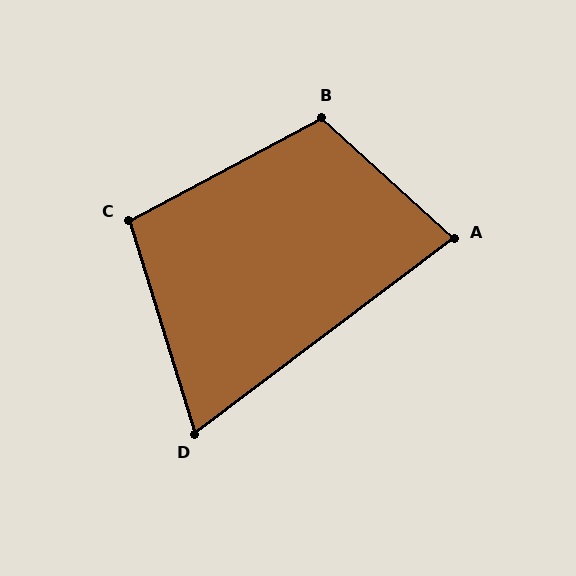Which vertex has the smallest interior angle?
D, at approximately 70 degrees.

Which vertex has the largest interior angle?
B, at approximately 110 degrees.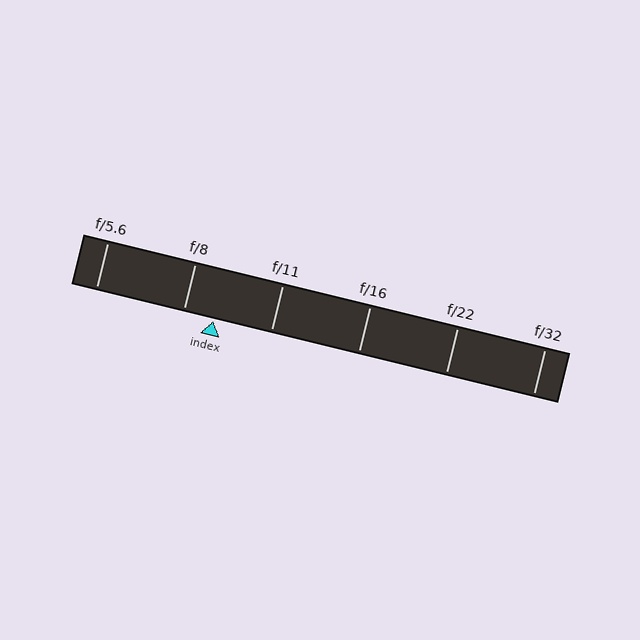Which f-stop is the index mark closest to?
The index mark is closest to f/8.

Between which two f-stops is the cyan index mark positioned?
The index mark is between f/8 and f/11.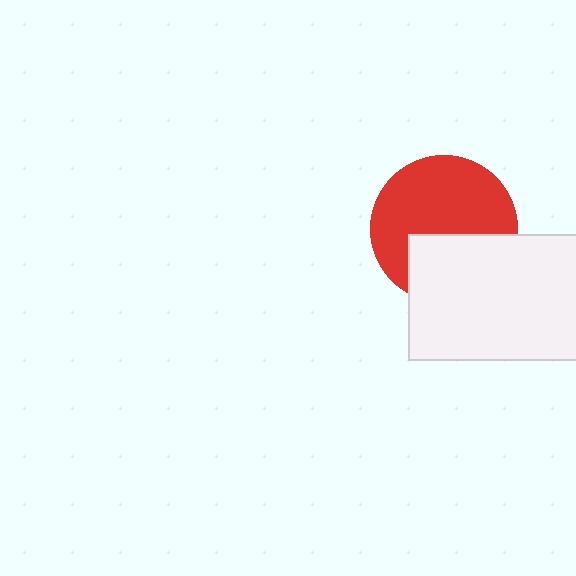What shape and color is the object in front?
The object in front is a white rectangle.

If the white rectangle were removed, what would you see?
You would see the complete red circle.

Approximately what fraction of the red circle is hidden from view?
Roughly 37% of the red circle is hidden behind the white rectangle.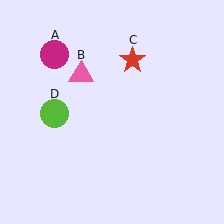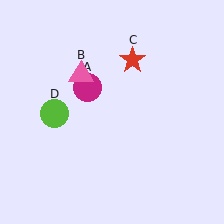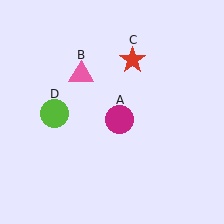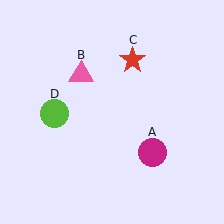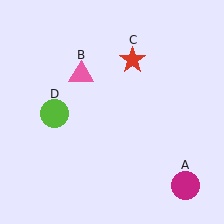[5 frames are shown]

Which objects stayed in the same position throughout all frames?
Pink triangle (object B) and red star (object C) and lime circle (object D) remained stationary.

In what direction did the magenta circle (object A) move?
The magenta circle (object A) moved down and to the right.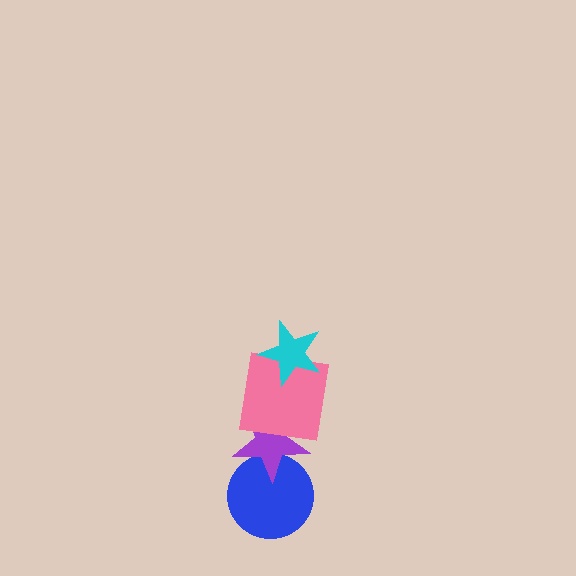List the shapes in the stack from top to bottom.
From top to bottom: the cyan star, the pink square, the purple star, the blue circle.